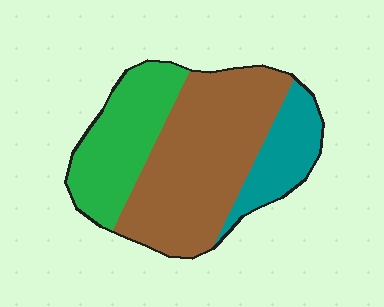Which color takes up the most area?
Brown, at roughly 55%.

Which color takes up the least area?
Teal, at roughly 20%.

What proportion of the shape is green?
Green covers 29% of the shape.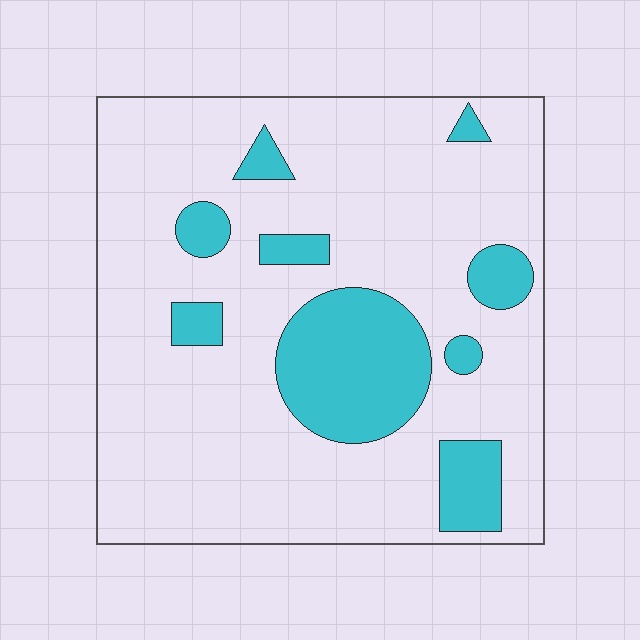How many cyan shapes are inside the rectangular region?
9.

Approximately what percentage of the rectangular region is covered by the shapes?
Approximately 20%.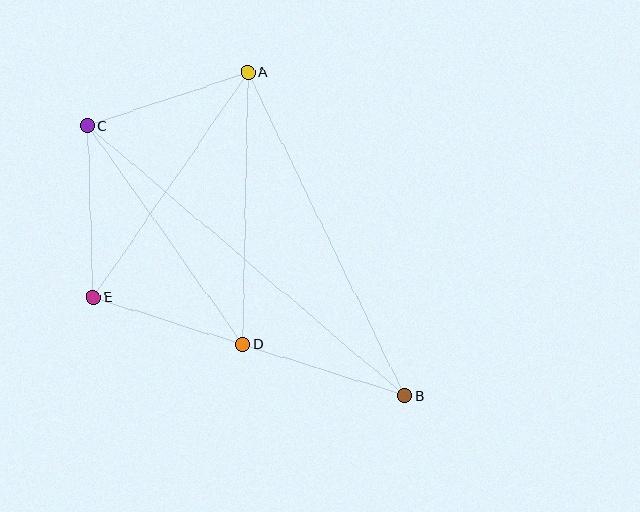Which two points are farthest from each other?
Points B and C are farthest from each other.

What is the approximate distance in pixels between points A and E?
The distance between A and E is approximately 273 pixels.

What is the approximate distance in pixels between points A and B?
The distance between A and B is approximately 359 pixels.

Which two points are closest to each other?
Points D and E are closest to each other.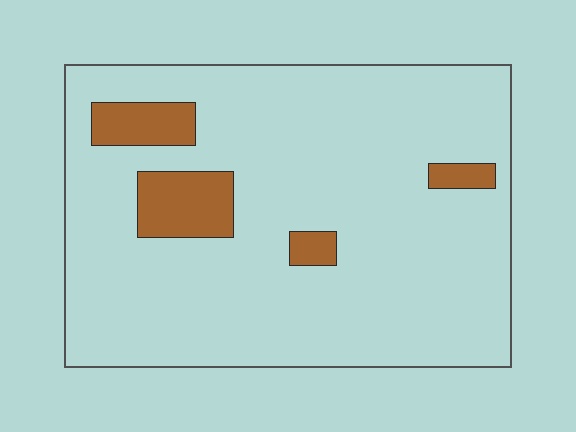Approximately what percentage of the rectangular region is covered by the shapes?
Approximately 10%.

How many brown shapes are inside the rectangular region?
4.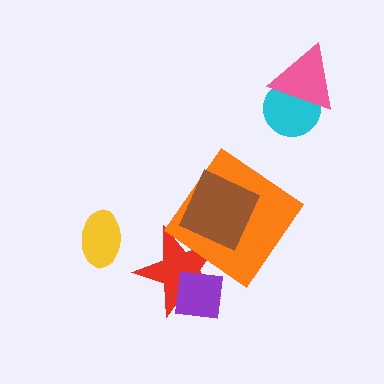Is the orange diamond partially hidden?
Yes, it is partially covered by another shape.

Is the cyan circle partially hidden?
Yes, it is partially covered by another shape.